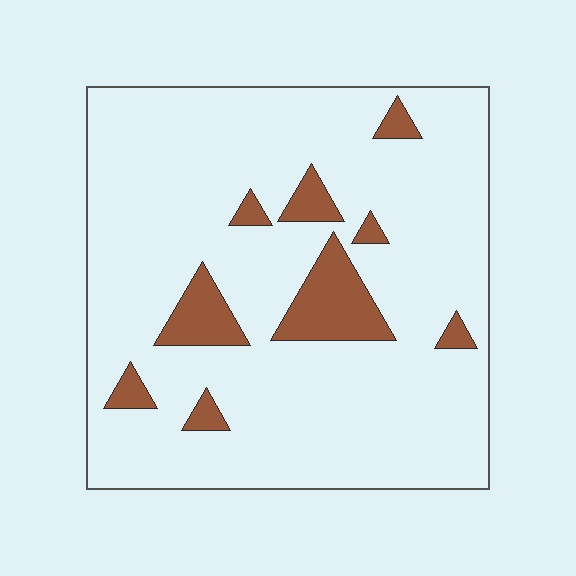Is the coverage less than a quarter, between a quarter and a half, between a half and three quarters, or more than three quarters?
Less than a quarter.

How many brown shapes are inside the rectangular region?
9.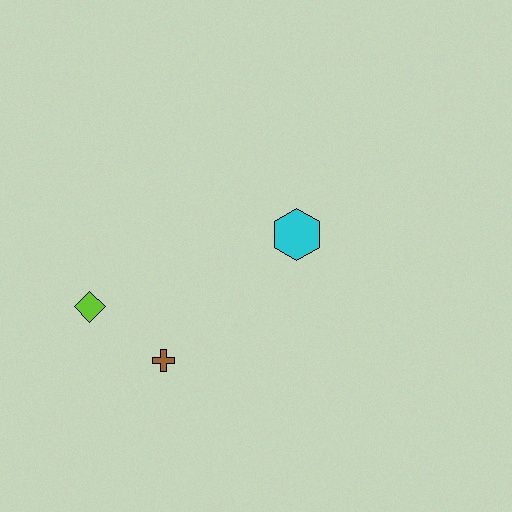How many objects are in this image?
There are 3 objects.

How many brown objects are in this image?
There is 1 brown object.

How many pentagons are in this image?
There are no pentagons.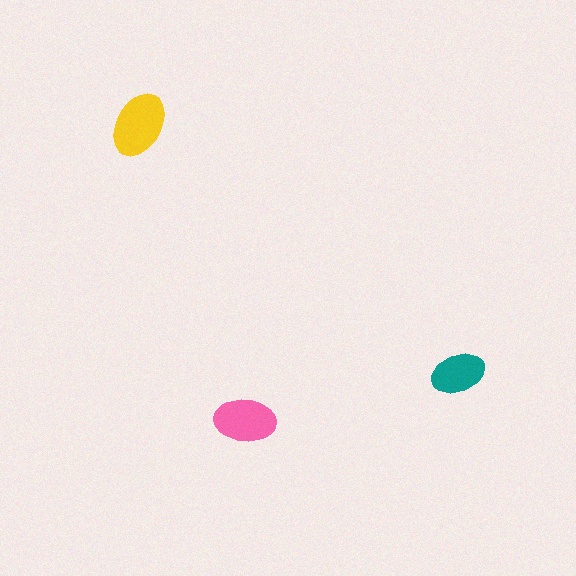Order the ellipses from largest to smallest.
the yellow one, the pink one, the teal one.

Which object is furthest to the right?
The teal ellipse is rightmost.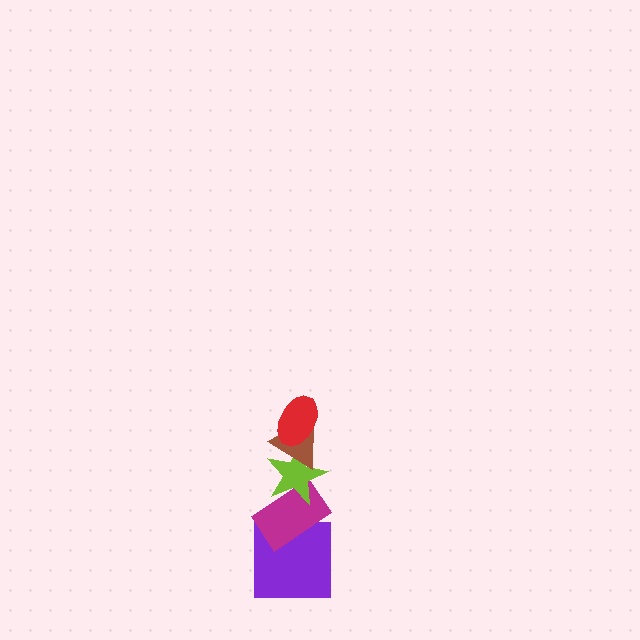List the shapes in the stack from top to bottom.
From top to bottom: the red ellipse, the brown triangle, the lime star, the magenta rectangle, the purple square.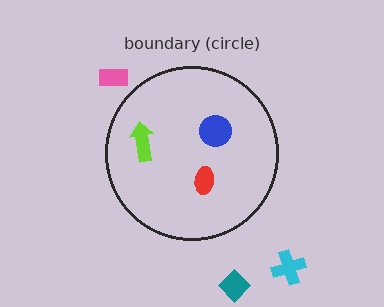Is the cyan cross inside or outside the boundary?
Outside.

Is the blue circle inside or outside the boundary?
Inside.